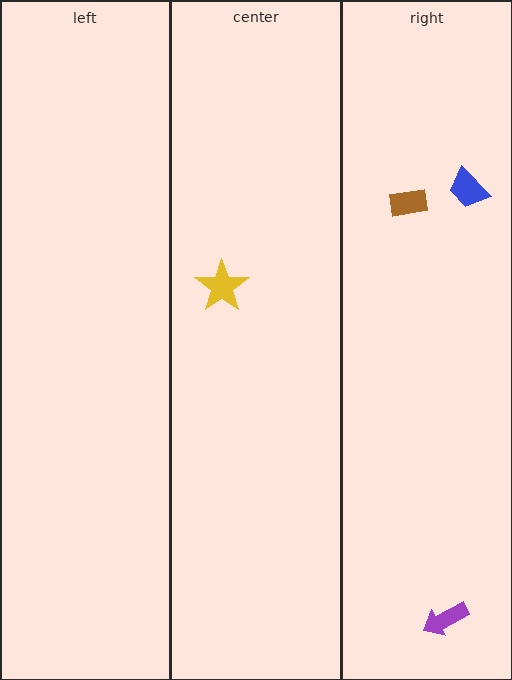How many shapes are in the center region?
1.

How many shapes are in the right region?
3.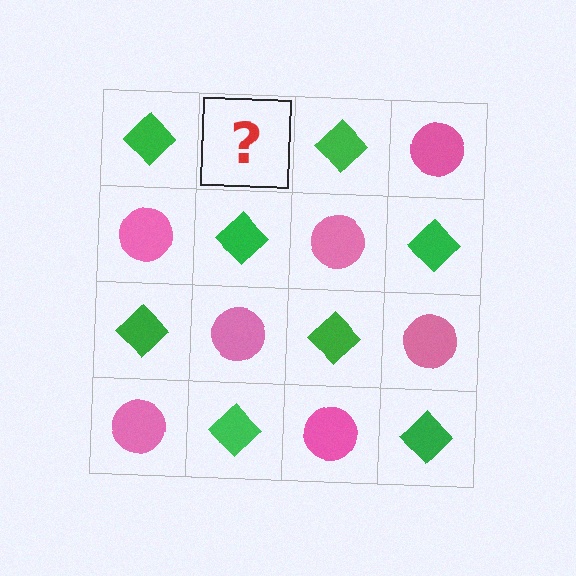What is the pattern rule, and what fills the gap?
The rule is that it alternates green diamond and pink circle in a checkerboard pattern. The gap should be filled with a pink circle.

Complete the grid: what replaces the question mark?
The question mark should be replaced with a pink circle.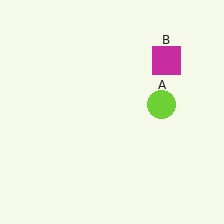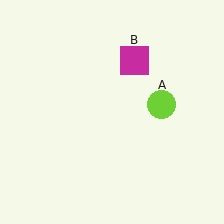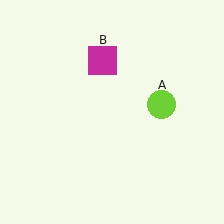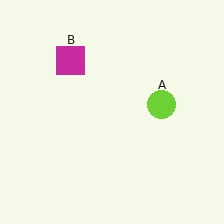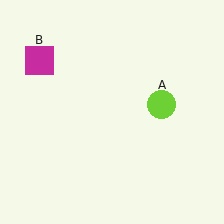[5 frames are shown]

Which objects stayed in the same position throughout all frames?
Lime circle (object A) remained stationary.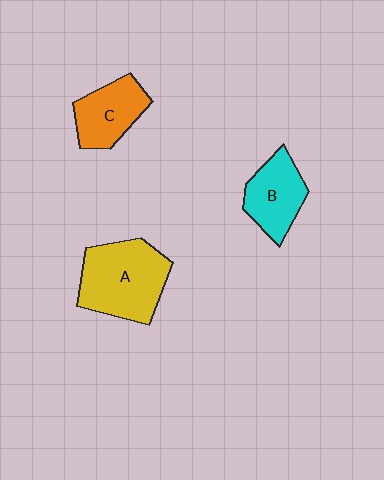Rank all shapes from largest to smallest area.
From largest to smallest: A (yellow), B (cyan), C (orange).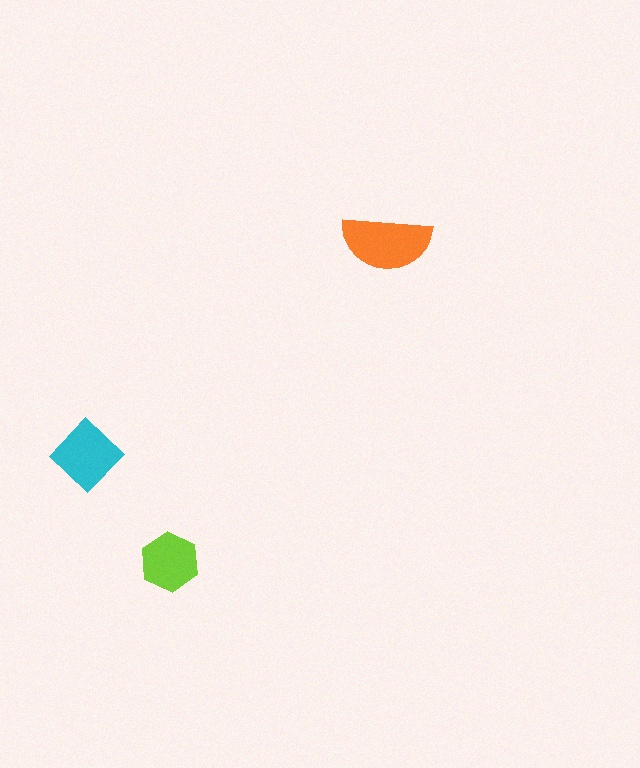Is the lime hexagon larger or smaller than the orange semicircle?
Smaller.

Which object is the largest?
The orange semicircle.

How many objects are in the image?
There are 3 objects in the image.